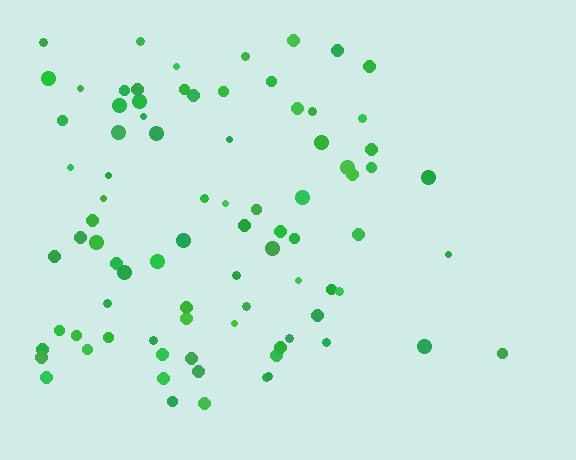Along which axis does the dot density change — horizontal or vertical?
Horizontal.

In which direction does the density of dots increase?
From right to left, with the left side densest.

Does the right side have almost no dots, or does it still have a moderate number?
Still a moderate number, just noticeably fewer than the left.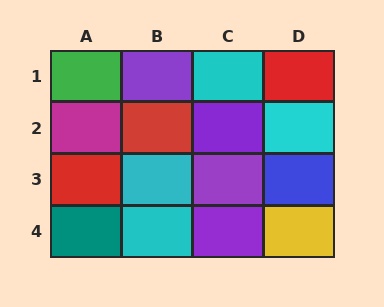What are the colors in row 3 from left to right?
Red, cyan, purple, blue.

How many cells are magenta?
1 cell is magenta.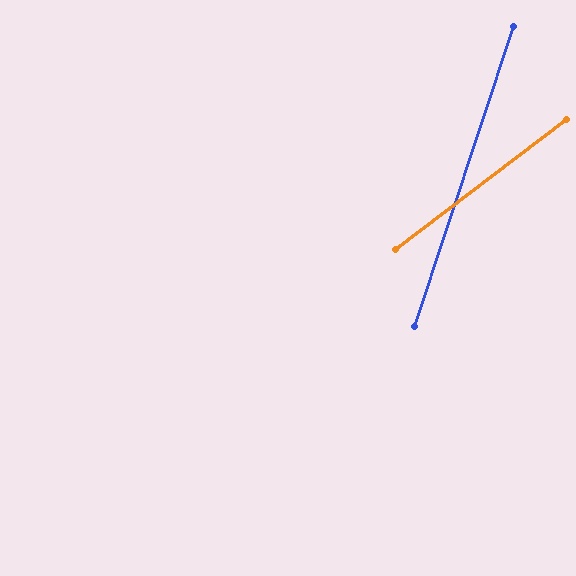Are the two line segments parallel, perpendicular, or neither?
Neither parallel nor perpendicular — they differ by about 35°.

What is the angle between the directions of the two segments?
Approximately 35 degrees.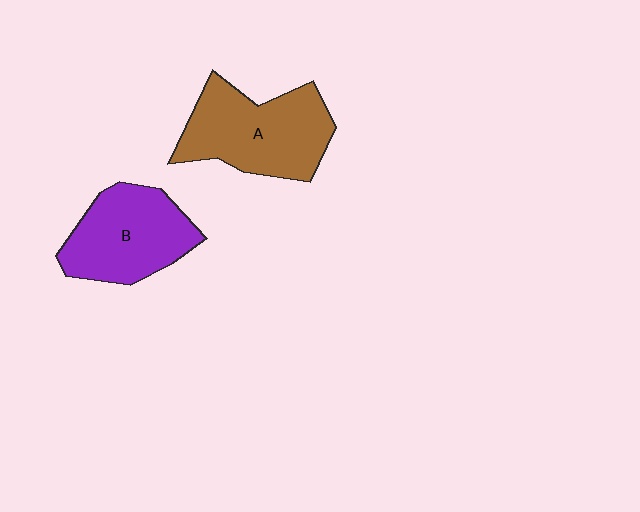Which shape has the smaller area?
Shape B (purple).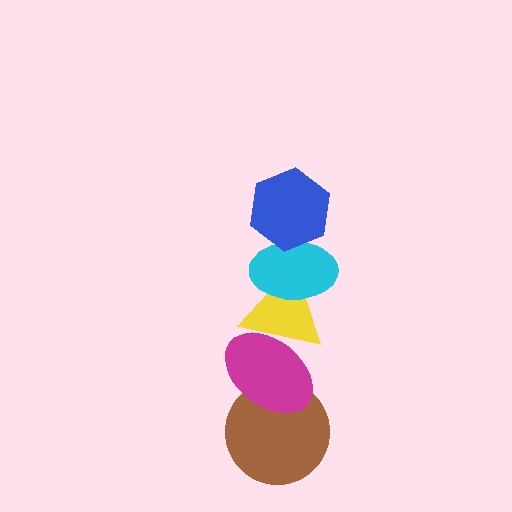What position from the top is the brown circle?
The brown circle is 5th from the top.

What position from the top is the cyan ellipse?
The cyan ellipse is 2nd from the top.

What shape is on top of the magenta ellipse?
The yellow triangle is on top of the magenta ellipse.